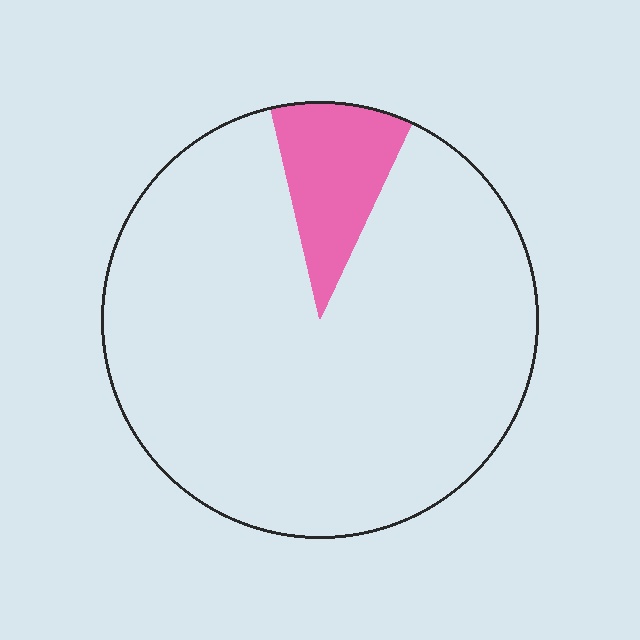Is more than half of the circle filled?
No.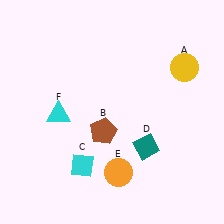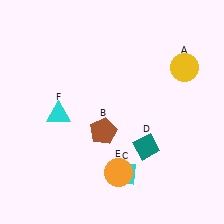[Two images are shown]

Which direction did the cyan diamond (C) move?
The cyan diamond (C) moved right.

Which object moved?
The cyan diamond (C) moved right.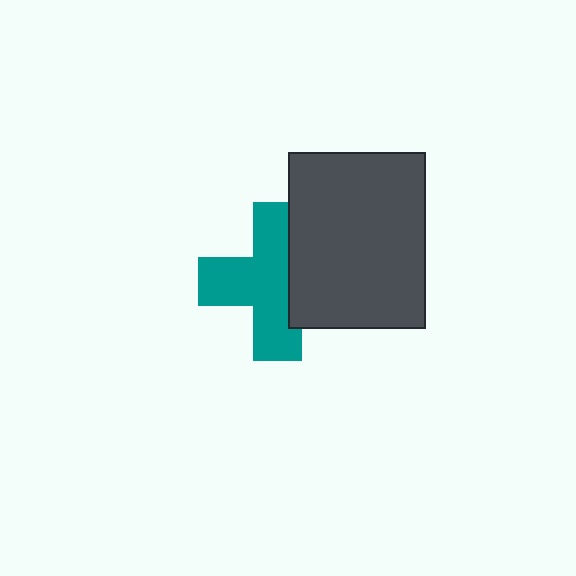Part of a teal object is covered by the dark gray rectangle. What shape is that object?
It is a cross.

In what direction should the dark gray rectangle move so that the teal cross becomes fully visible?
The dark gray rectangle should move right. That is the shortest direction to clear the overlap and leave the teal cross fully visible.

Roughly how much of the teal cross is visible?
Most of it is visible (roughly 66%).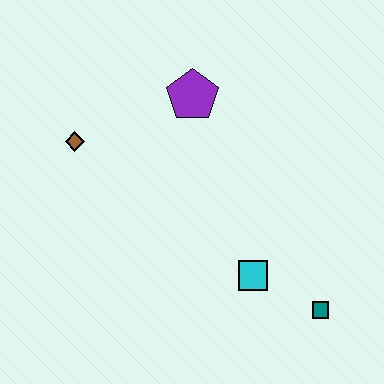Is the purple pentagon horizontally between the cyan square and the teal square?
No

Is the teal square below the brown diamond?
Yes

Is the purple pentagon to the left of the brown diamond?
No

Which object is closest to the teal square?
The cyan square is closest to the teal square.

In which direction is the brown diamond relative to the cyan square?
The brown diamond is to the left of the cyan square.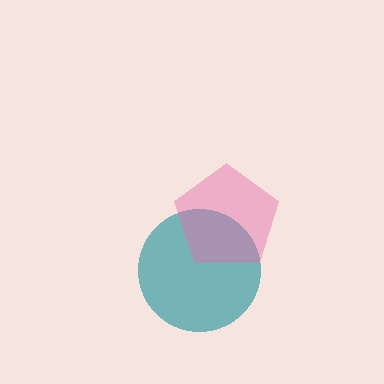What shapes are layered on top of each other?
The layered shapes are: a teal circle, a pink pentagon.